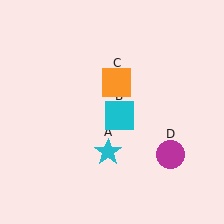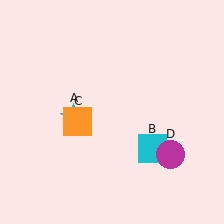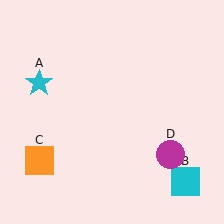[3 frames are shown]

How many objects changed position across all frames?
3 objects changed position: cyan star (object A), cyan square (object B), orange square (object C).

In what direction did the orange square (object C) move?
The orange square (object C) moved down and to the left.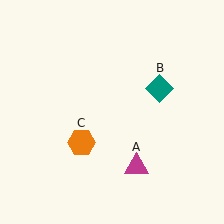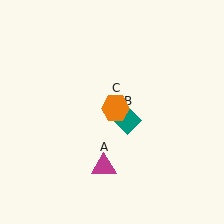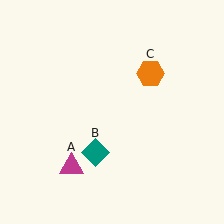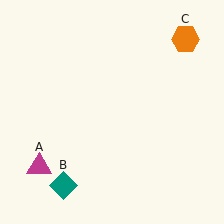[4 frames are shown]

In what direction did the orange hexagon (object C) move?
The orange hexagon (object C) moved up and to the right.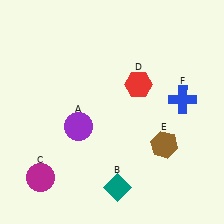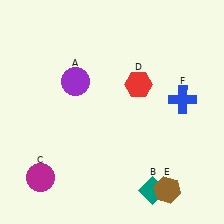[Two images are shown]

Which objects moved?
The objects that moved are: the purple circle (A), the teal diamond (B), the brown hexagon (E).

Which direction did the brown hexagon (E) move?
The brown hexagon (E) moved down.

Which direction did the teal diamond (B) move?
The teal diamond (B) moved right.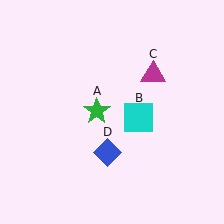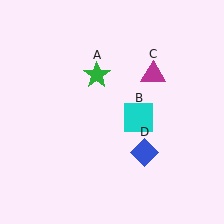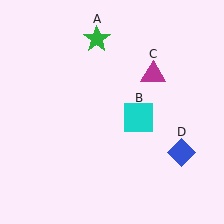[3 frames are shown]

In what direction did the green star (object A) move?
The green star (object A) moved up.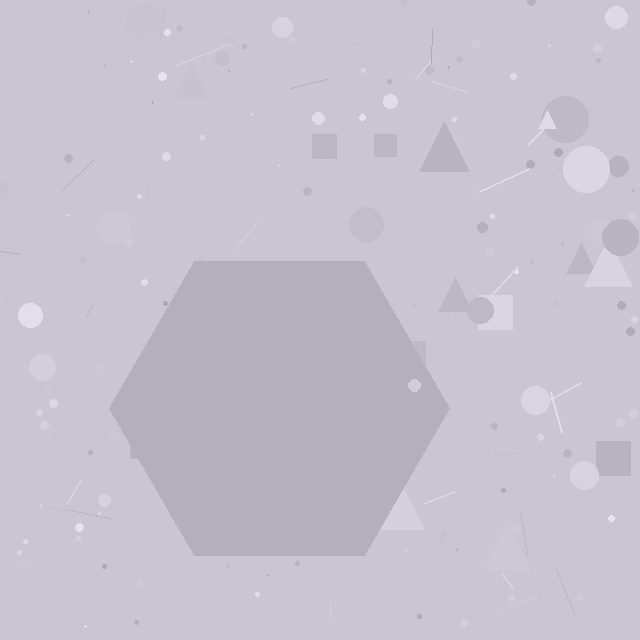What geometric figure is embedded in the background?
A hexagon is embedded in the background.